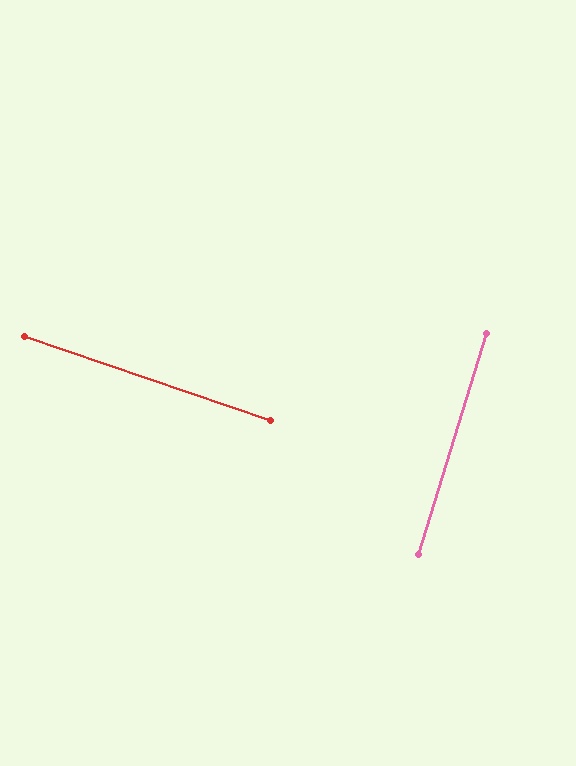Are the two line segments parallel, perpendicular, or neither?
Perpendicular — they meet at approximately 88°.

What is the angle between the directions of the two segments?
Approximately 88 degrees.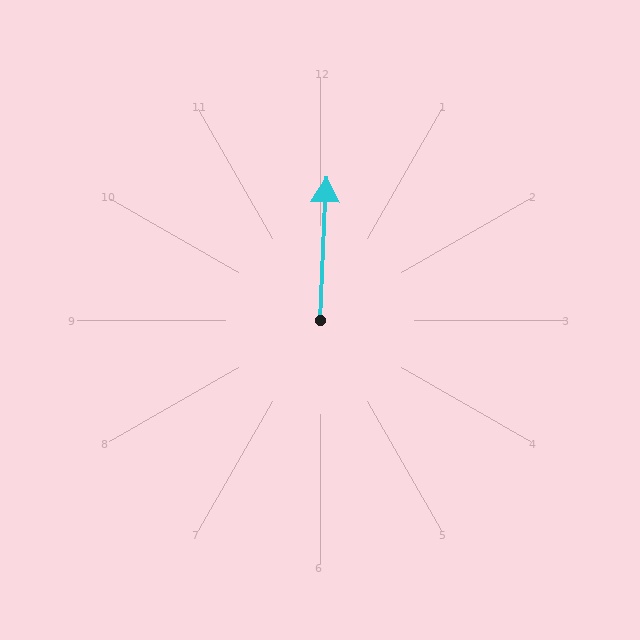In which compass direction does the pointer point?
North.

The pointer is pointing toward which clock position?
Roughly 12 o'clock.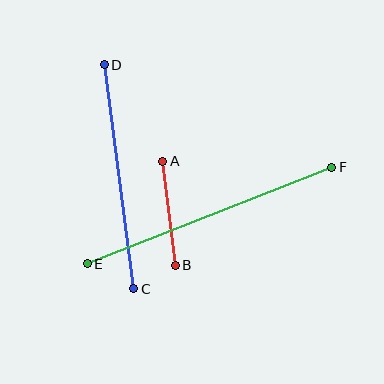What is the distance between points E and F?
The distance is approximately 263 pixels.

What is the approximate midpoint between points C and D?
The midpoint is at approximately (119, 177) pixels.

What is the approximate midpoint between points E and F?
The midpoint is at approximately (210, 216) pixels.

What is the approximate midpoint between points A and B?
The midpoint is at approximately (169, 213) pixels.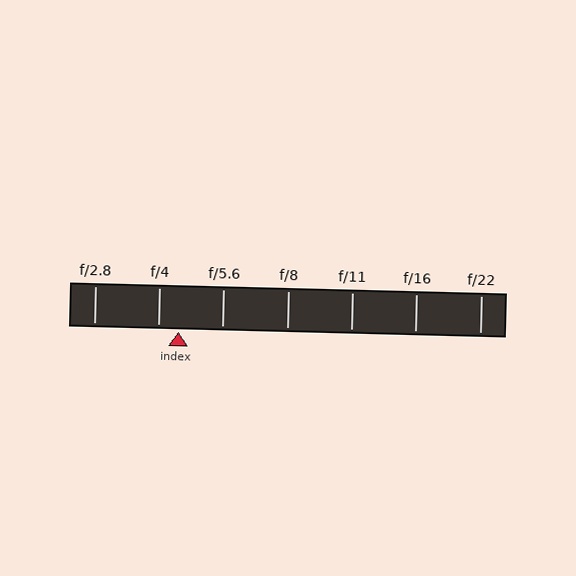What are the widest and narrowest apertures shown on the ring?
The widest aperture shown is f/2.8 and the narrowest is f/22.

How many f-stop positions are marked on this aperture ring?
There are 7 f-stop positions marked.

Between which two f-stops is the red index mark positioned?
The index mark is between f/4 and f/5.6.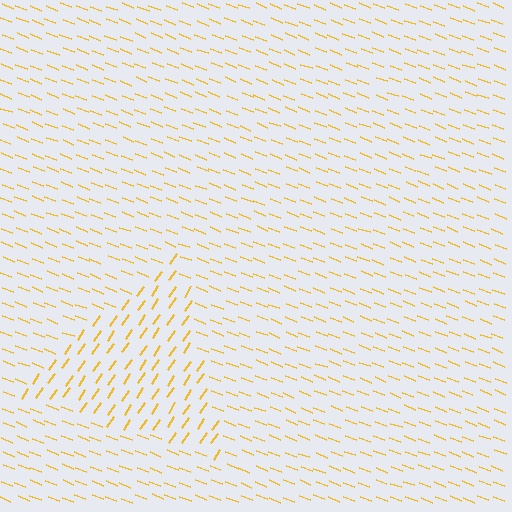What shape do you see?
I see a triangle.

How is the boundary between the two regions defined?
The boundary is defined purely by a change in line orientation (approximately 77 degrees difference). All lines are the same color and thickness.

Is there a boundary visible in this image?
Yes, there is a texture boundary formed by a change in line orientation.